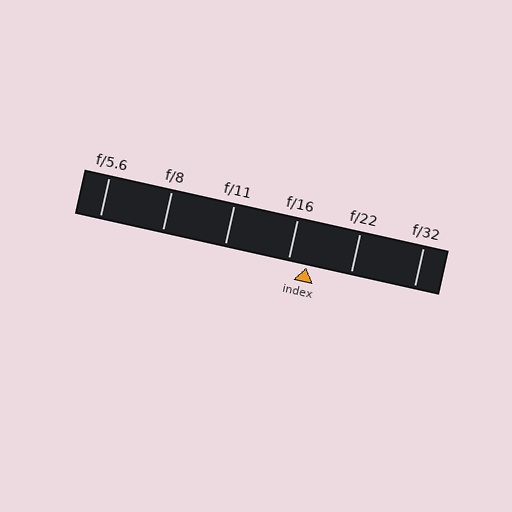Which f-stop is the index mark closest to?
The index mark is closest to f/16.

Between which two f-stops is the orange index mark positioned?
The index mark is between f/16 and f/22.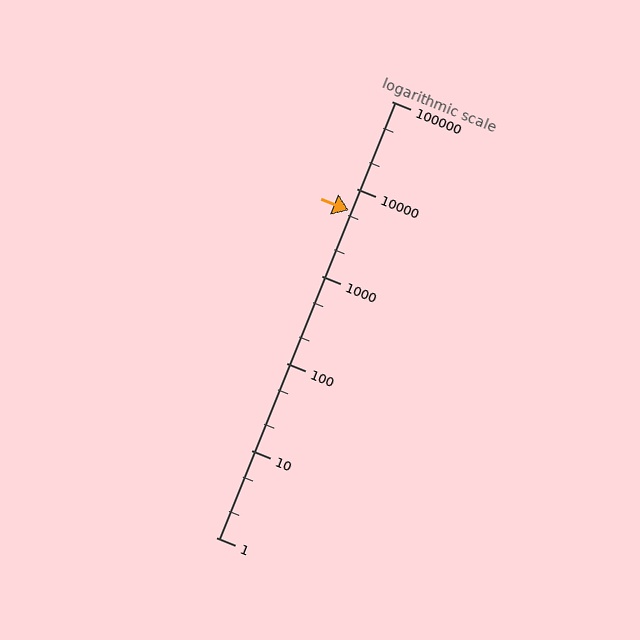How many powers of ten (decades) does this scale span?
The scale spans 5 decades, from 1 to 100000.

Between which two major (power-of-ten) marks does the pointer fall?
The pointer is between 1000 and 10000.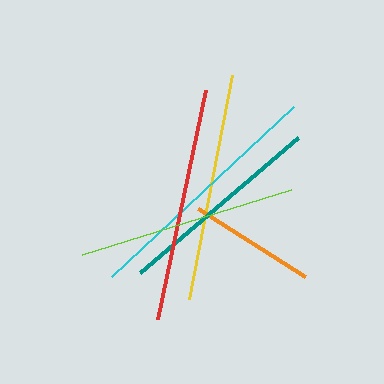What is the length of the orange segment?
The orange segment is approximately 127 pixels long.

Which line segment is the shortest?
The orange line is the shortest at approximately 127 pixels.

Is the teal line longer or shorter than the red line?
The red line is longer than the teal line.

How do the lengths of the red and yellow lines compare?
The red and yellow lines are approximately the same length.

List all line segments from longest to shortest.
From longest to shortest: cyan, red, yellow, lime, teal, orange.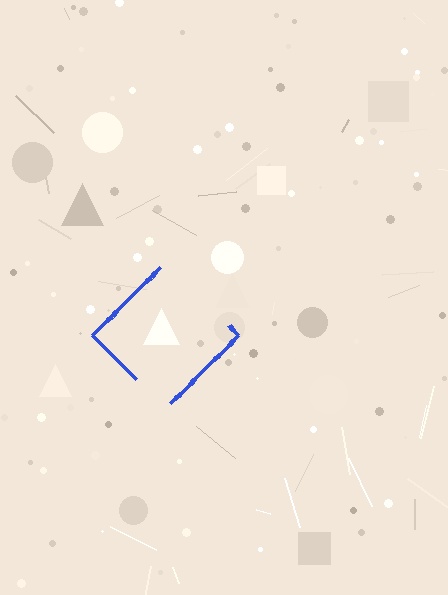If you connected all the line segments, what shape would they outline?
They would outline a diamond.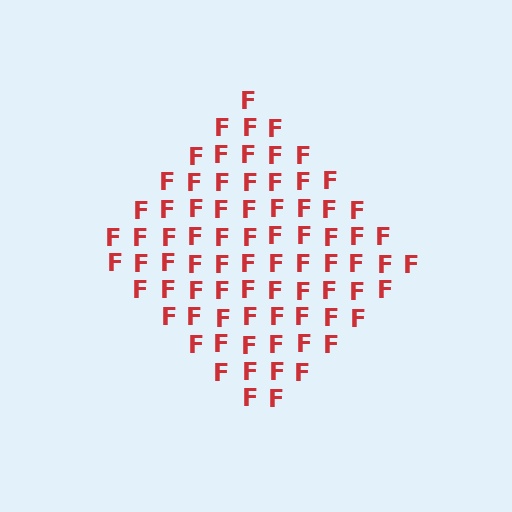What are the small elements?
The small elements are letter F's.